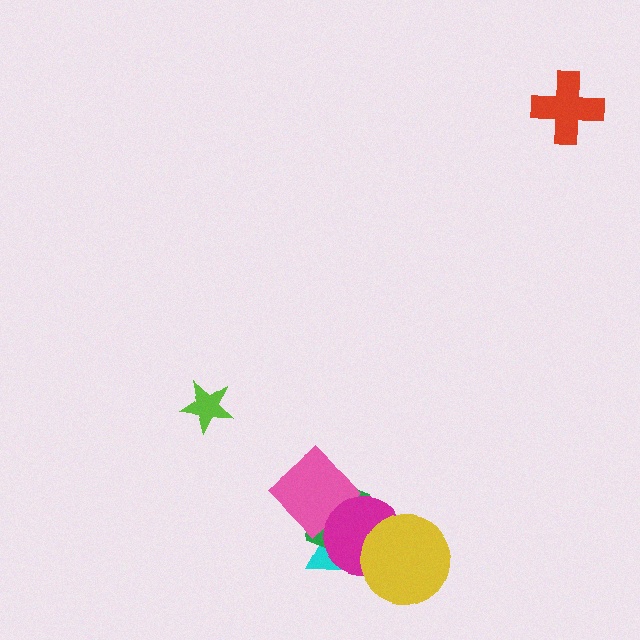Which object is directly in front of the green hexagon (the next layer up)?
The pink diamond is directly in front of the green hexagon.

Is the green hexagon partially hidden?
Yes, it is partially covered by another shape.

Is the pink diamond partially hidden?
Yes, it is partially covered by another shape.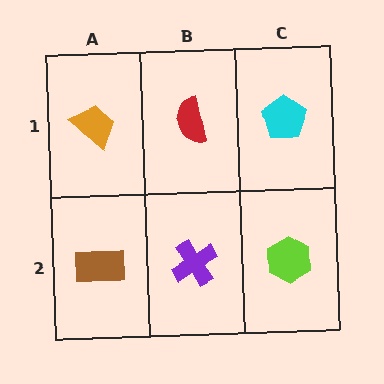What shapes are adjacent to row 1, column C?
A lime hexagon (row 2, column C), a red semicircle (row 1, column B).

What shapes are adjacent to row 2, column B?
A red semicircle (row 1, column B), a brown rectangle (row 2, column A), a lime hexagon (row 2, column C).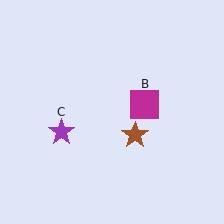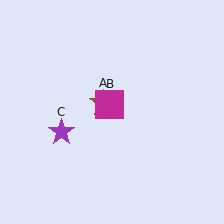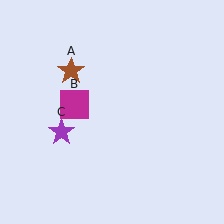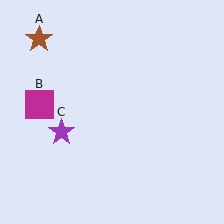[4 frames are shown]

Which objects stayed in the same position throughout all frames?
Purple star (object C) remained stationary.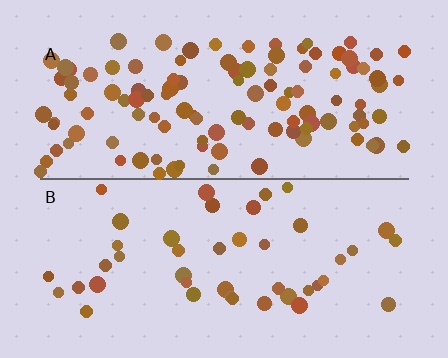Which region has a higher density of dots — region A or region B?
A (the top).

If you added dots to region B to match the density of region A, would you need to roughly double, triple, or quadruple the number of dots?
Approximately triple.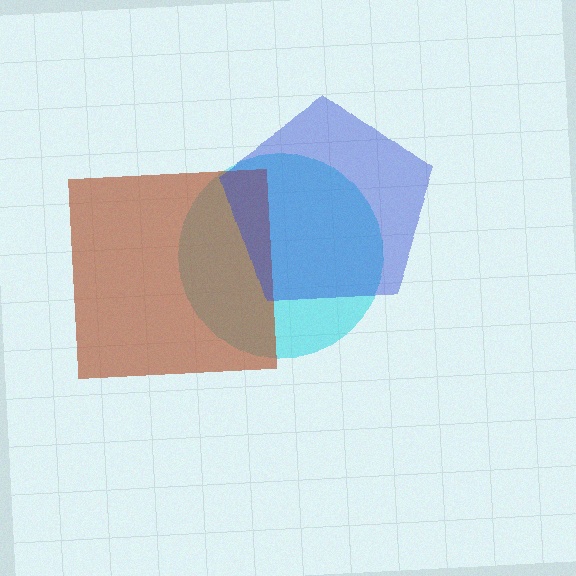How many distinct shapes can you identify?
There are 3 distinct shapes: a cyan circle, a brown square, a blue pentagon.